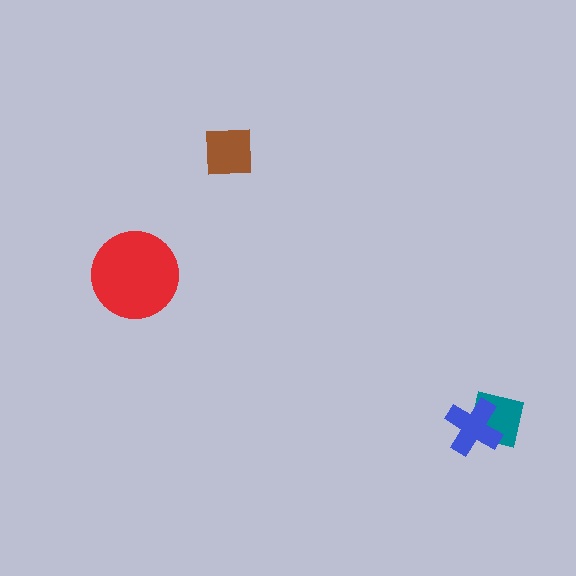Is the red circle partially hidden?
No, no other shape covers it.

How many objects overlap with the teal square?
1 object overlaps with the teal square.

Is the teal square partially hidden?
Yes, it is partially covered by another shape.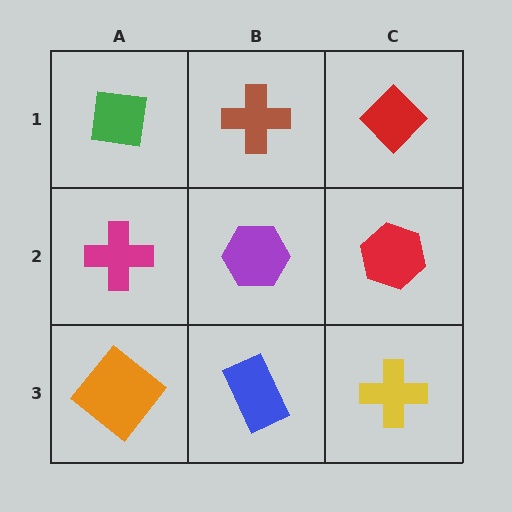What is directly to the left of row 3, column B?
An orange diamond.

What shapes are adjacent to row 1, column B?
A purple hexagon (row 2, column B), a green square (row 1, column A), a red diamond (row 1, column C).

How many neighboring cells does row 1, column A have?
2.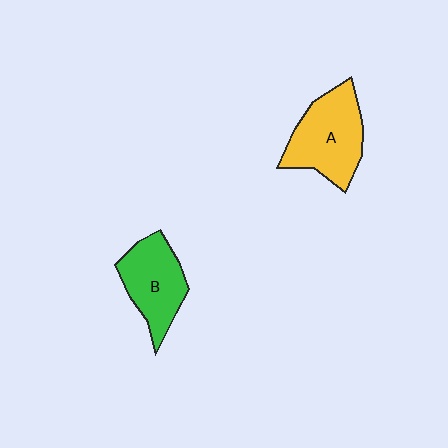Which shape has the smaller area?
Shape B (green).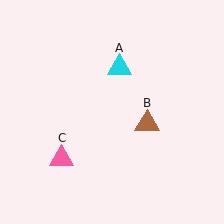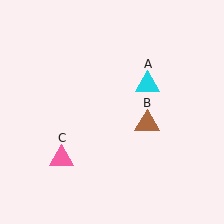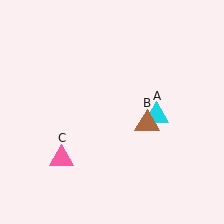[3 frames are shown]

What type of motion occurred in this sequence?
The cyan triangle (object A) rotated clockwise around the center of the scene.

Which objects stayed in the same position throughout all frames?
Brown triangle (object B) and pink triangle (object C) remained stationary.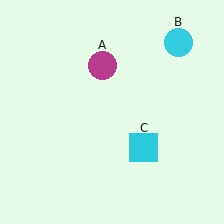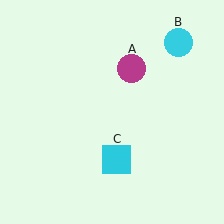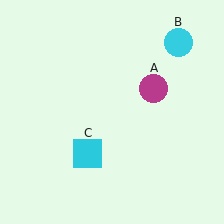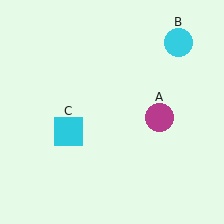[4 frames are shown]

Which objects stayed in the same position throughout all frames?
Cyan circle (object B) remained stationary.